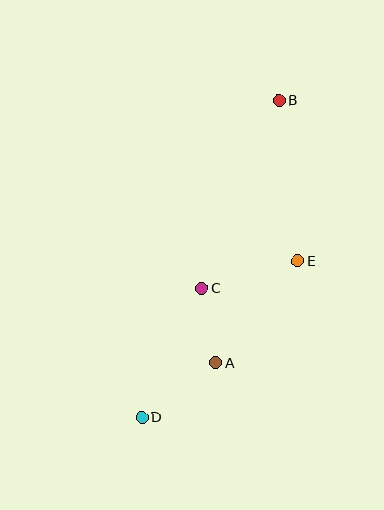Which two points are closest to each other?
Points A and C are closest to each other.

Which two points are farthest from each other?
Points B and D are farthest from each other.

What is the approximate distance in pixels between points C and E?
The distance between C and E is approximately 100 pixels.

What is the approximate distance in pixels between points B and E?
The distance between B and E is approximately 162 pixels.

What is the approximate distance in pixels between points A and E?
The distance between A and E is approximately 131 pixels.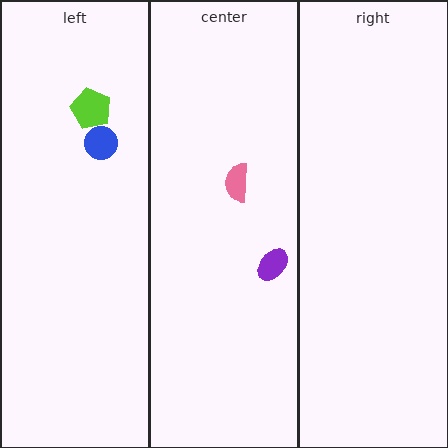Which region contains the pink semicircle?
The center region.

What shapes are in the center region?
The pink semicircle, the purple ellipse.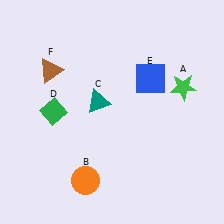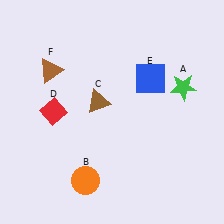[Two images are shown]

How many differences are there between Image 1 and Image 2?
There are 2 differences between the two images.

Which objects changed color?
C changed from teal to brown. D changed from green to red.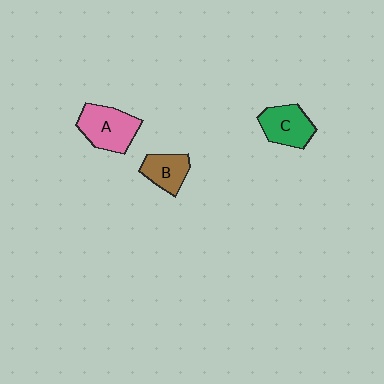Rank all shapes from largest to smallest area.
From largest to smallest: A (pink), C (green), B (brown).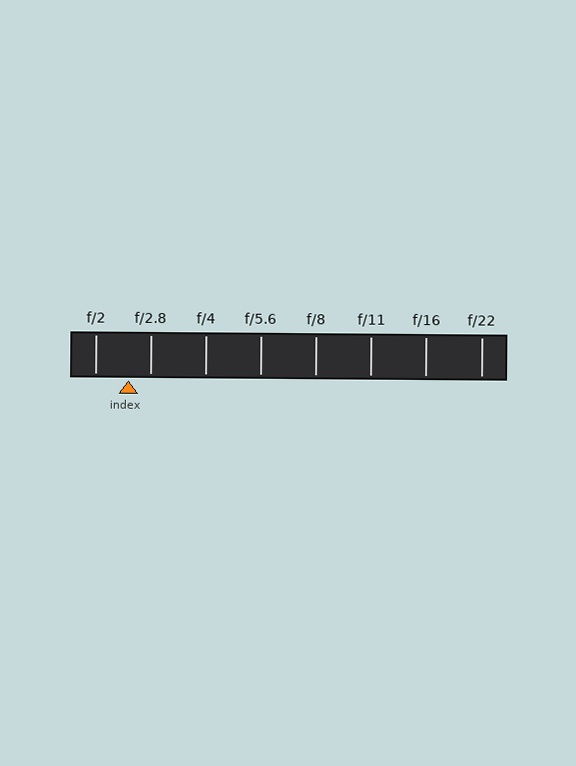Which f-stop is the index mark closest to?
The index mark is closest to f/2.8.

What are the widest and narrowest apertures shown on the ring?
The widest aperture shown is f/2 and the narrowest is f/22.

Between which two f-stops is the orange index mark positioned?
The index mark is between f/2 and f/2.8.